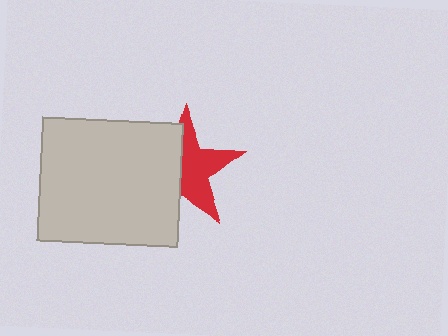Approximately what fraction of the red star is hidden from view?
Roughly 46% of the red star is hidden behind the light gray rectangle.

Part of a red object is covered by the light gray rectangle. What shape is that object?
It is a star.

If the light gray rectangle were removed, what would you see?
You would see the complete red star.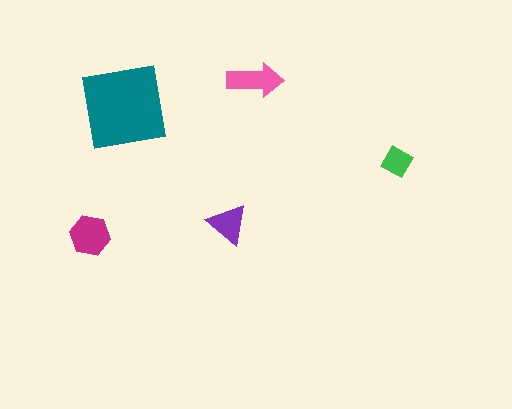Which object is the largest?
The teal square.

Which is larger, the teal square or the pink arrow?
The teal square.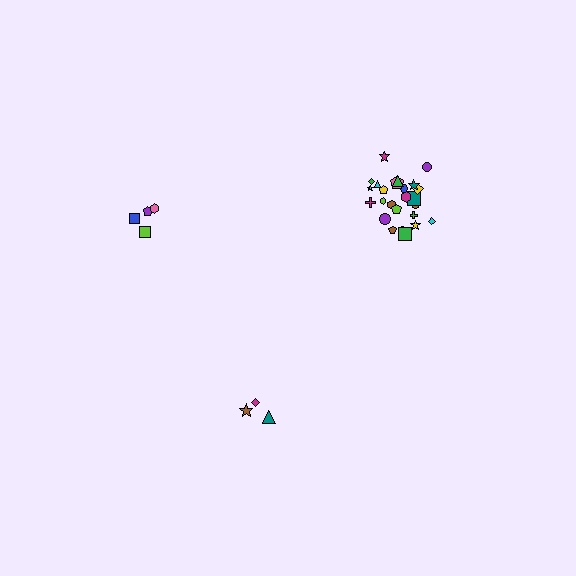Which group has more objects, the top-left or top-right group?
The top-right group.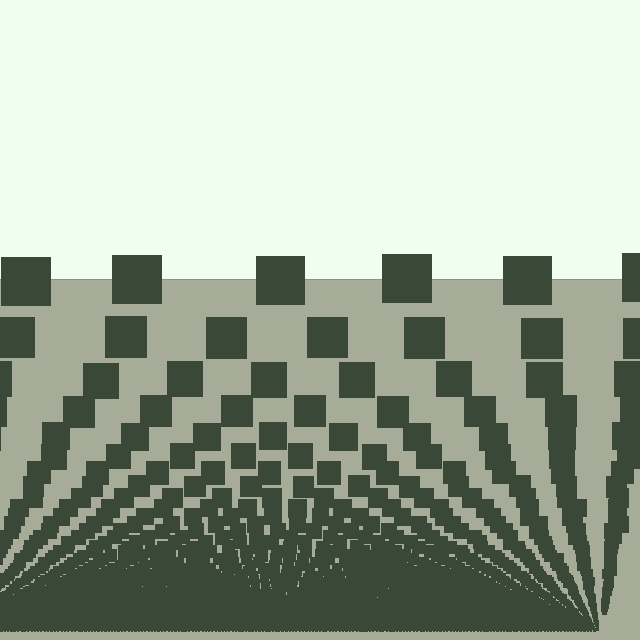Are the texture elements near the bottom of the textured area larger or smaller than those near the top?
Smaller. The gradient is inverted — elements near the bottom are smaller and denser.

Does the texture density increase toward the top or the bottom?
Density increases toward the bottom.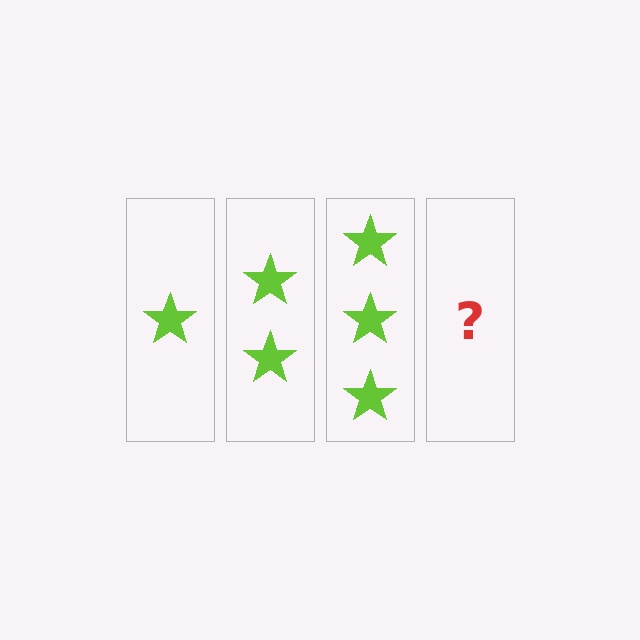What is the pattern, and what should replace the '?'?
The pattern is that each step adds one more star. The '?' should be 4 stars.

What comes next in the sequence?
The next element should be 4 stars.